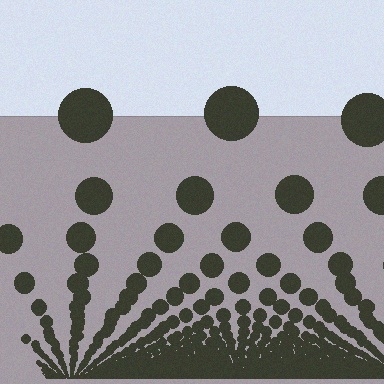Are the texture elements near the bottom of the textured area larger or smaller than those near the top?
Smaller. The gradient is inverted — elements near the bottom are smaller and denser.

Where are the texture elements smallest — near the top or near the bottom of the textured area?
Near the bottom.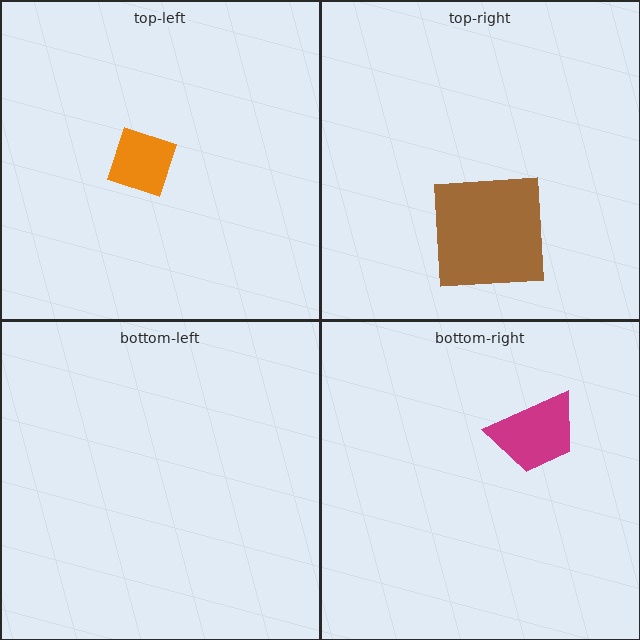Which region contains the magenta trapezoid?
The bottom-right region.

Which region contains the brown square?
The top-right region.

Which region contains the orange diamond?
The top-left region.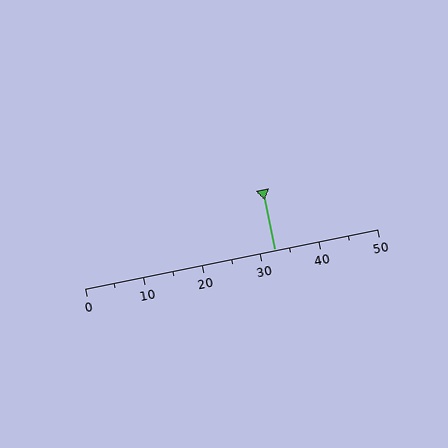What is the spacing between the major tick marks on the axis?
The major ticks are spaced 10 apart.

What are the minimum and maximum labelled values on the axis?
The axis runs from 0 to 50.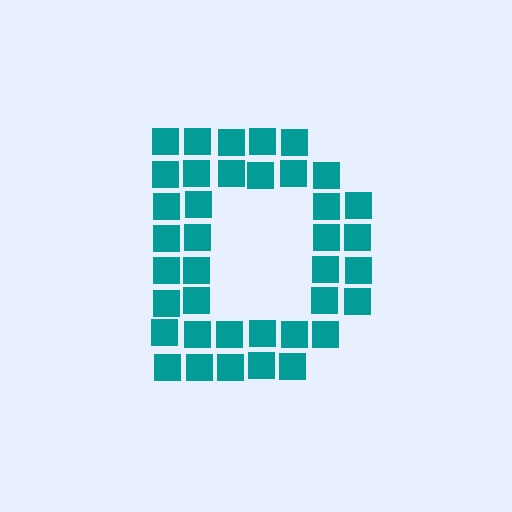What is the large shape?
The large shape is the letter D.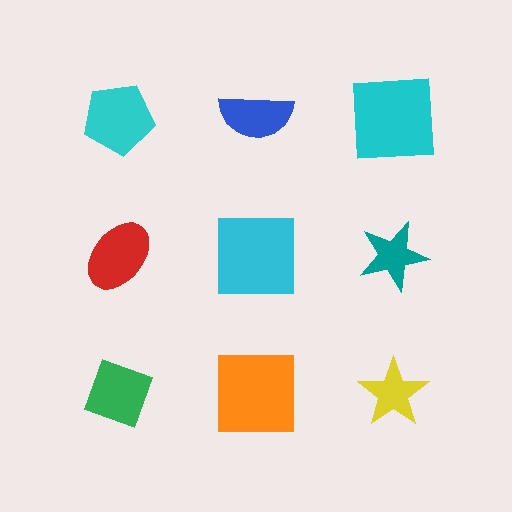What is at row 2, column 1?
A red ellipse.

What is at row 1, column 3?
A cyan square.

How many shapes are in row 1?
3 shapes.